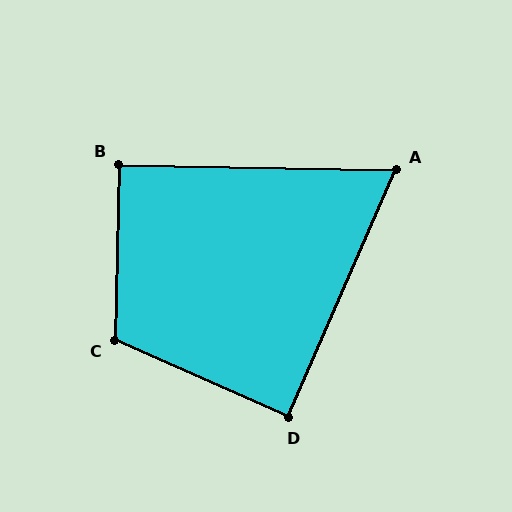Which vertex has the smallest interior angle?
A, at approximately 68 degrees.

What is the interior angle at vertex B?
Approximately 90 degrees (approximately right).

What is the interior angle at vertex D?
Approximately 90 degrees (approximately right).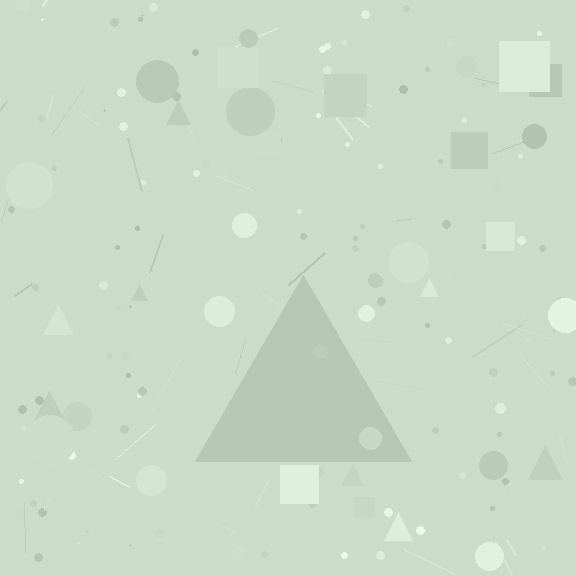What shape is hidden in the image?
A triangle is hidden in the image.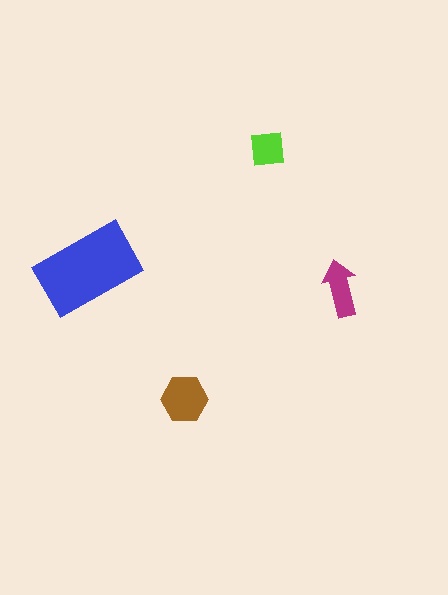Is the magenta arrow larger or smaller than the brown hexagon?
Smaller.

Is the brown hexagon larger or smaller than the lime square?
Larger.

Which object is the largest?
The blue rectangle.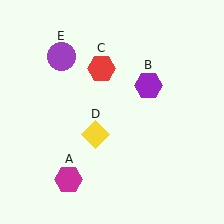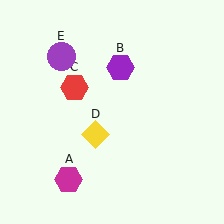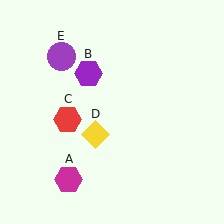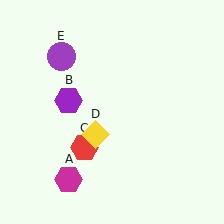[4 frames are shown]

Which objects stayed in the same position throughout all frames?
Magenta hexagon (object A) and yellow diamond (object D) and purple circle (object E) remained stationary.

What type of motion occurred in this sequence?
The purple hexagon (object B), red hexagon (object C) rotated counterclockwise around the center of the scene.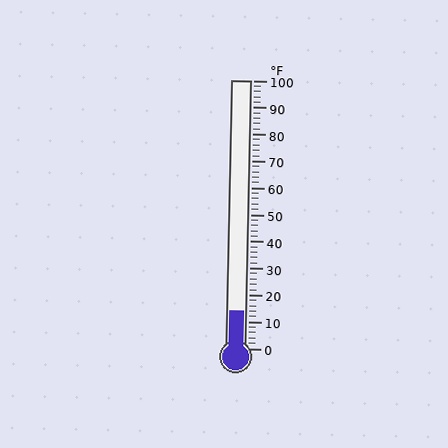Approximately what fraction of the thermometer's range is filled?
The thermometer is filled to approximately 15% of its range.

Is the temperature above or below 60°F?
The temperature is below 60°F.